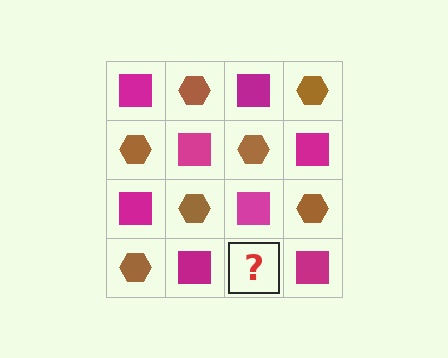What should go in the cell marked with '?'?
The missing cell should contain a brown hexagon.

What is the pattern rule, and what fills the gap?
The rule is that it alternates magenta square and brown hexagon in a checkerboard pattern. The gap should be filled with a brown hexagon.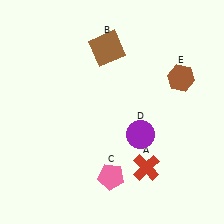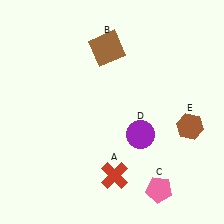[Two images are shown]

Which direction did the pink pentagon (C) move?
The pink pentagon (C) moved right.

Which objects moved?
The objects that moved are: the red cross (A), the pink pentagon (C), the brown hexagon (E).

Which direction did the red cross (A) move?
The red cross (A) moved left.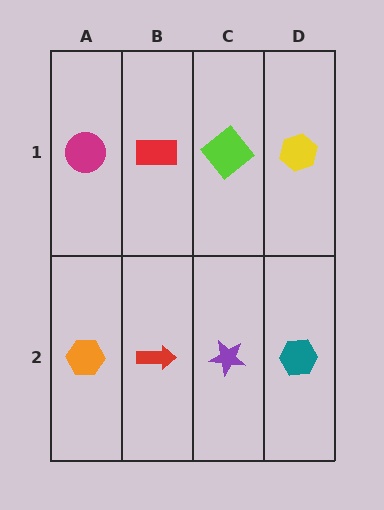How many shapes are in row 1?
4 shapes.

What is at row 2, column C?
A purple star.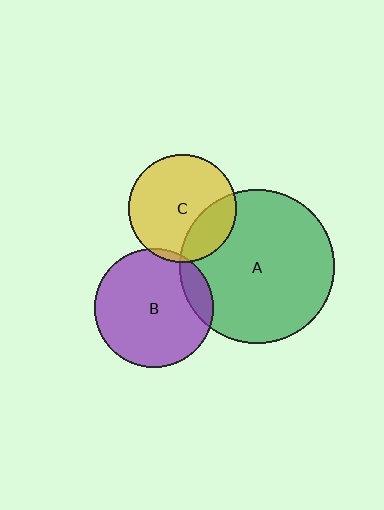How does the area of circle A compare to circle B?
Approximately 1.7 times.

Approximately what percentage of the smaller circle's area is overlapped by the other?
Approximately 15%.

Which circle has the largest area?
Circle A (green).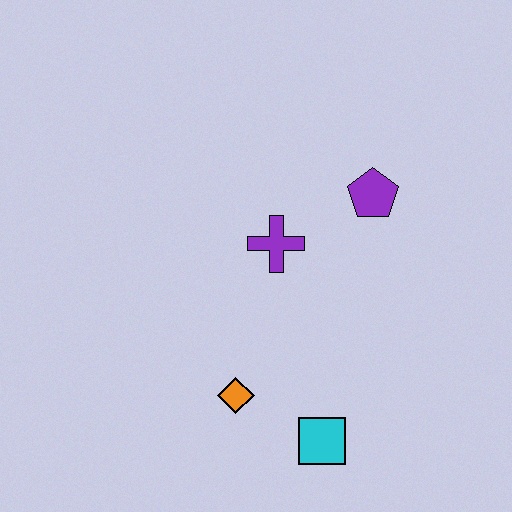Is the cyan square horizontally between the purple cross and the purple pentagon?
Yes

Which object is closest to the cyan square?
The orange diamond is closest to the cyan square.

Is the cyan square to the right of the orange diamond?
Yes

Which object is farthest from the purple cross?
The cyan square is farthest from the purple cross.